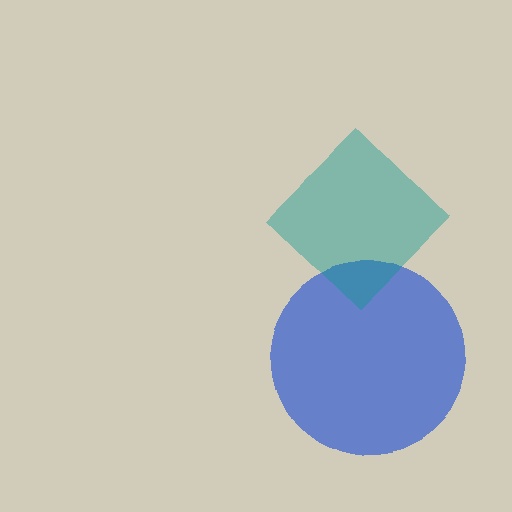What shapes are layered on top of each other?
The layered shapes are: a blue circle, a teal diamond.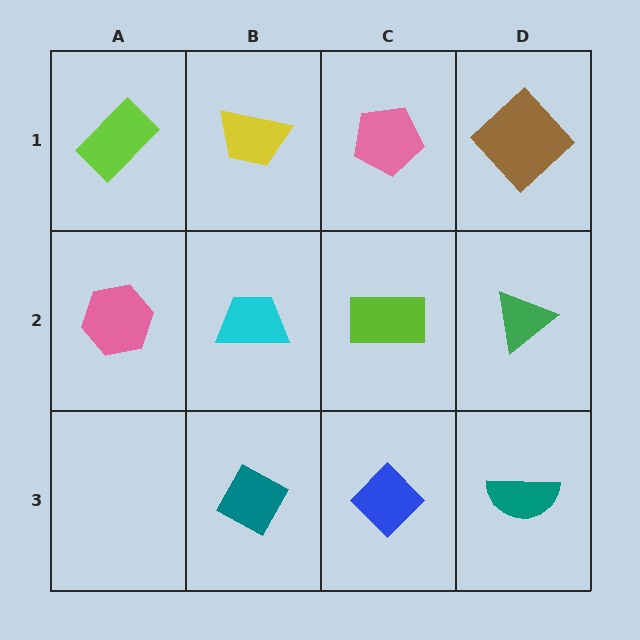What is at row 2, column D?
A green triangle.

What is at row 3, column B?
A teal diamond.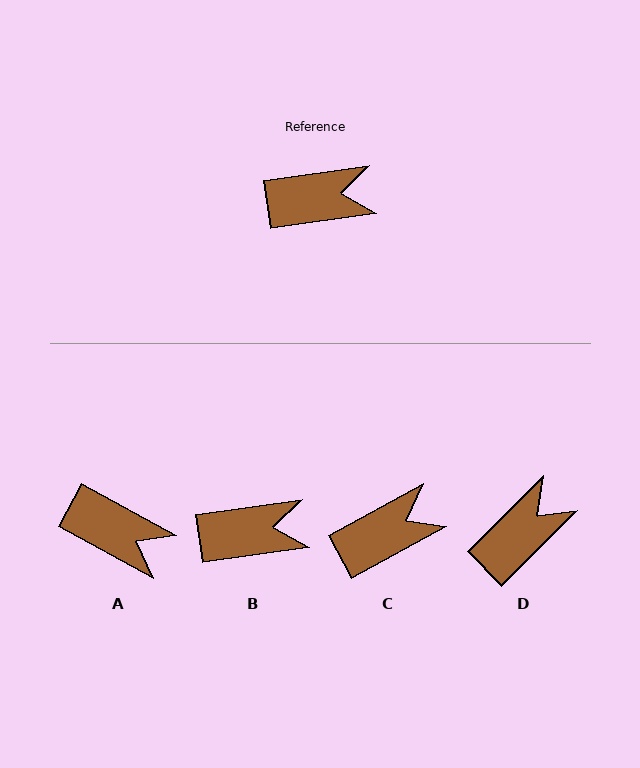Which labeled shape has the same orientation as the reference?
B.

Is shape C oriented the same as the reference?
No, it is off by about 20 degrees.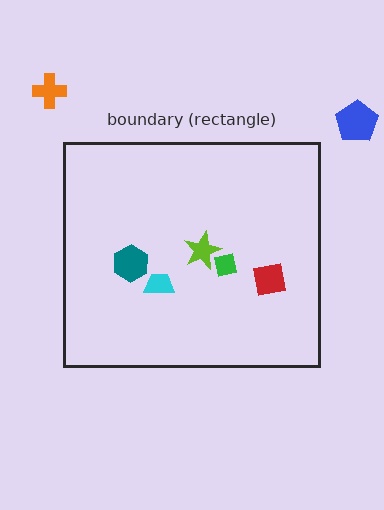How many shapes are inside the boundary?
5 inside, 2 outside.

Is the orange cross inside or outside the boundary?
Outside.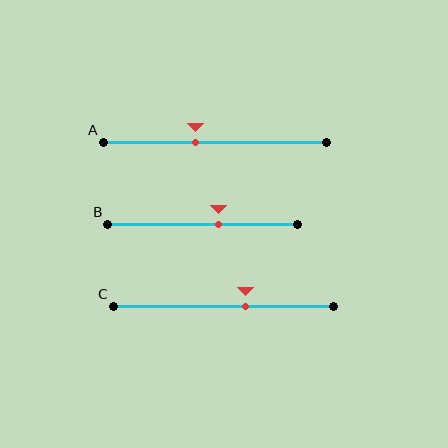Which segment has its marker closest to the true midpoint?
Segment B has its marker closest to the true midpoint.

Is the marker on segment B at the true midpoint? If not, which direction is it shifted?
No, the marker on segment B is shifted to the right by about 8% of the segment length.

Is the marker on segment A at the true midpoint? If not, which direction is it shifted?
No, the marker on segment A is shifted to the left by about 9% of the segment length.